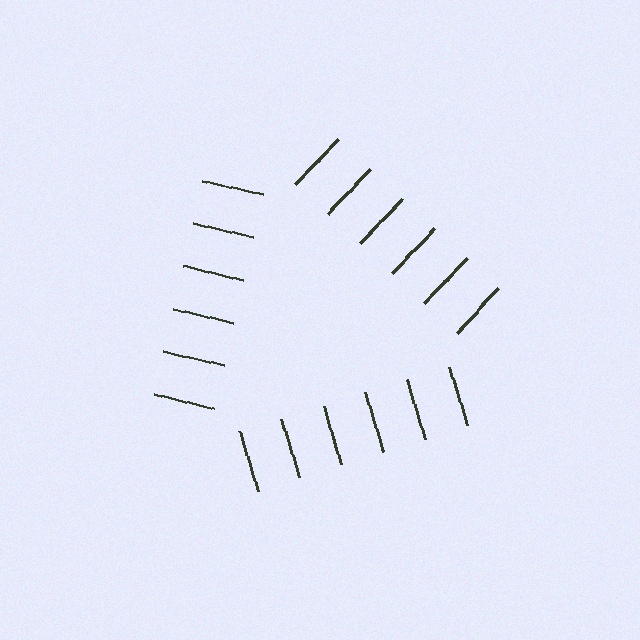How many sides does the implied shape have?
3 sides — the line-ends trace a triangle.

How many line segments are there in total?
18 — 6 along each of the 3 edges.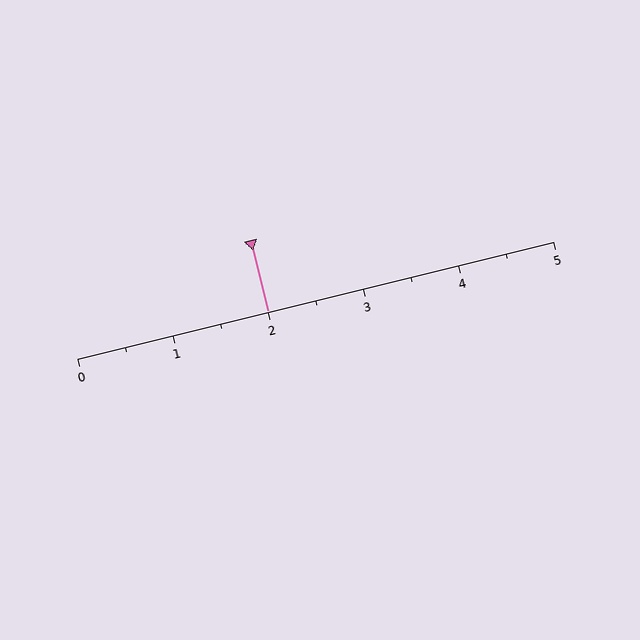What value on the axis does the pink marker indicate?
The marker indicates approximately 2.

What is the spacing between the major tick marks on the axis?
The major ticks are spaced 1 apart.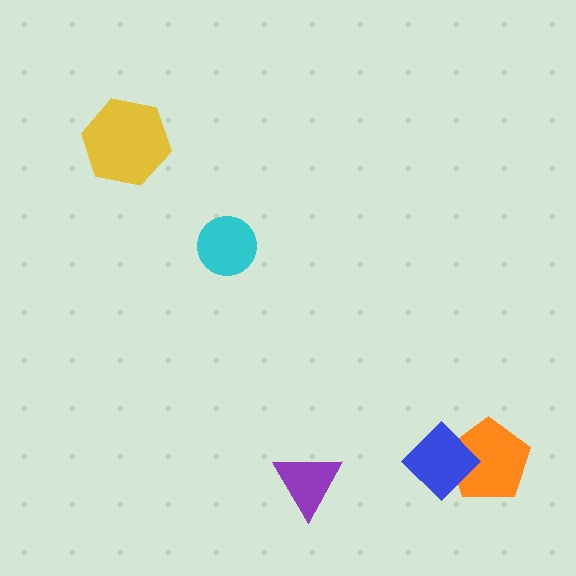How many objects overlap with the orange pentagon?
1 object overlaps with the orange pentagon.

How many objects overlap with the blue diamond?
1 object overlaps with the blue diamond.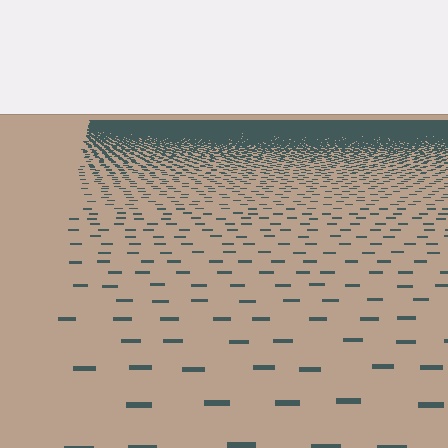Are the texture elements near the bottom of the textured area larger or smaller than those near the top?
Larger. Near the bottom, elements are closer to the viewer and appear at a bigger on-screen size.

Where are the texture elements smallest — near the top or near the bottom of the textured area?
Near the top.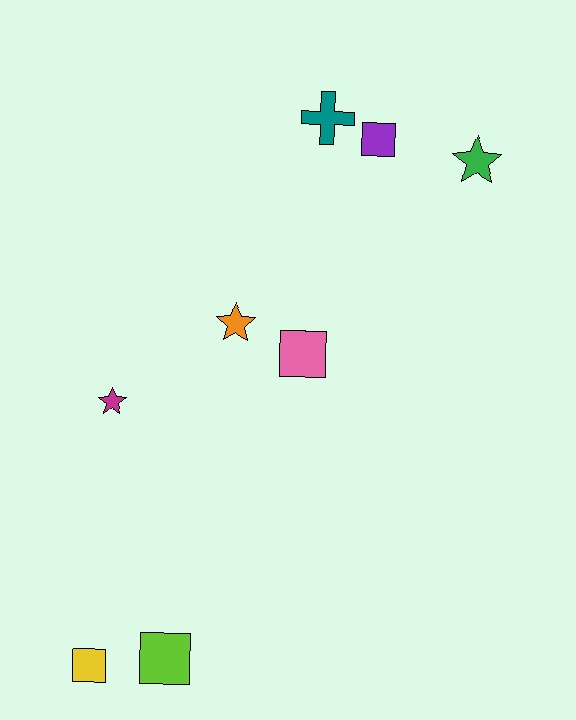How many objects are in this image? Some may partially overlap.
There are 8 objects.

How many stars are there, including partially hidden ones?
There are 3 stars.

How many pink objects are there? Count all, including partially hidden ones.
There is 1 pink object.